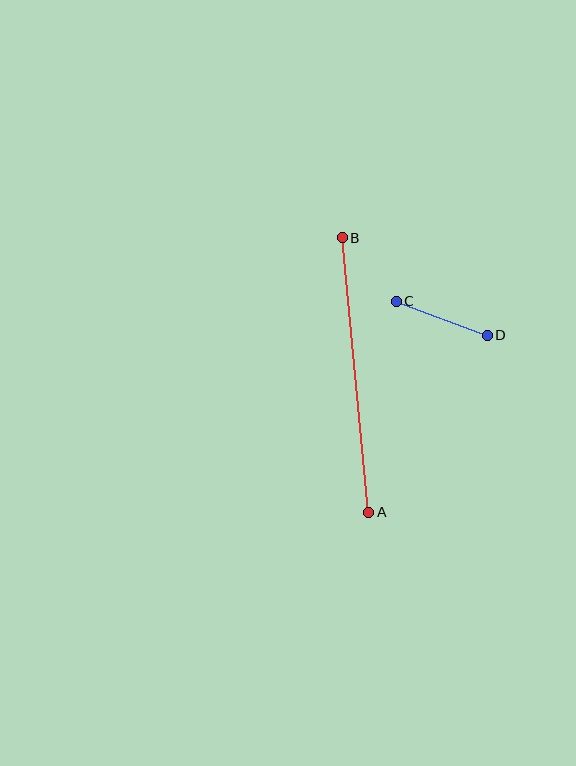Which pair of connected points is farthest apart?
Points A and B are farthest apart.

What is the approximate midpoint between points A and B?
The midpoint is at approximately (355, 375) pixels.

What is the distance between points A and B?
The distance is approximately 276 pixels.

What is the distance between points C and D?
The distance is approximately 97 pixels.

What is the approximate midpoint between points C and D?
The midpoint is at approximately (442, 318) pixels.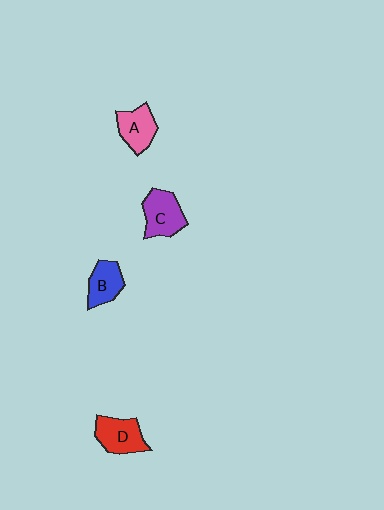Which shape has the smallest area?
Shape B (blue).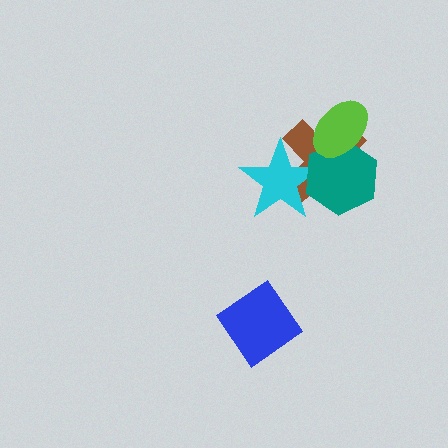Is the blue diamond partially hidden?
No, no other shape covers it.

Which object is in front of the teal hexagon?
The lime ellipse is in front of the teal hexagon.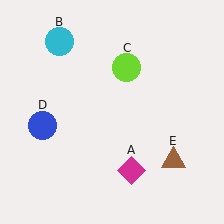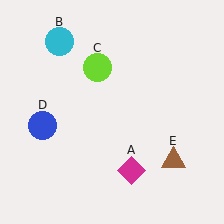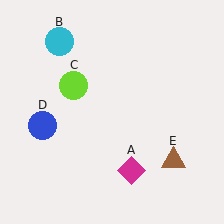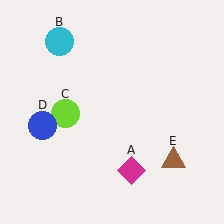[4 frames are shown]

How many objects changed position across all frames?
1 object changed position: lime circle (object C).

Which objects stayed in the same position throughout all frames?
Magenta diamond (object A) and cyan circle (object B) and blue circle (object D) and brown triangle (object E) remained stationary.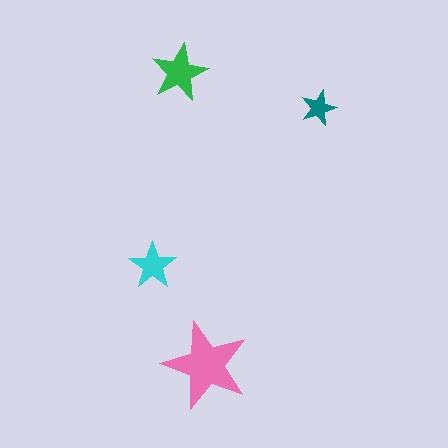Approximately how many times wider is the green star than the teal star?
About 1.5 times wider.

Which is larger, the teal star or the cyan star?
The cyan one.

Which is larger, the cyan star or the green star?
The green one.